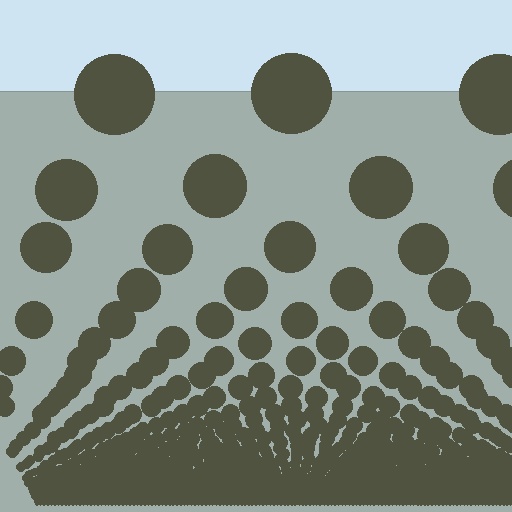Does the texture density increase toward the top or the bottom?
Density increases toward the bottom.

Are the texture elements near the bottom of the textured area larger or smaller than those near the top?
Smaller. The gradient is inverted — elements near the bottom are smaller and denser.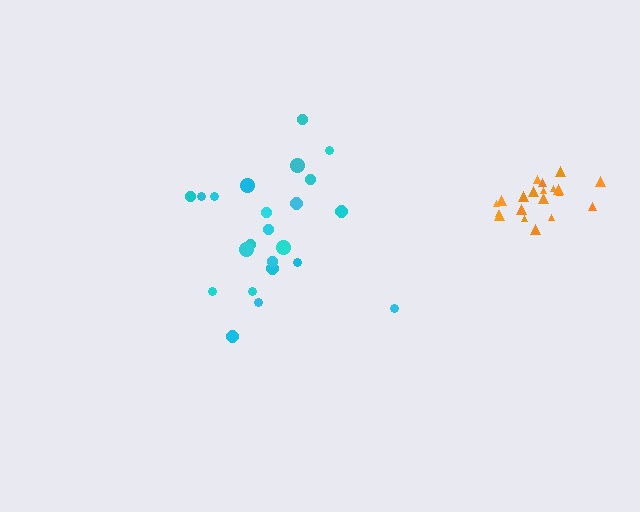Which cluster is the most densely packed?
Orange.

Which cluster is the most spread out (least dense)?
Cyan.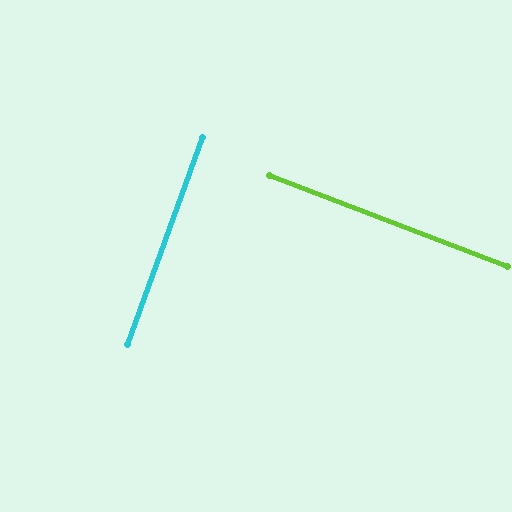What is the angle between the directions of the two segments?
Approximately 89 degrees.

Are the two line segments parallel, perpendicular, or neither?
Perpendicular — they meet at approximately 89°.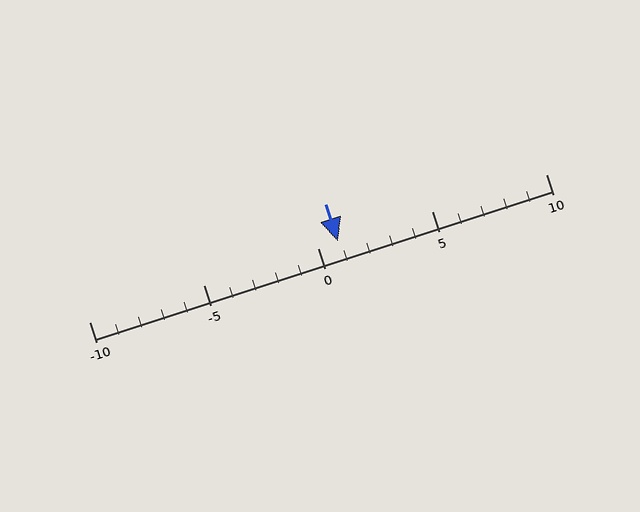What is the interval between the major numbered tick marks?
The major tick marks are spaced 5 units apart.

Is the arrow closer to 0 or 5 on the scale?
The arrow is closer to 0.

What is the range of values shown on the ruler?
The ruler shows values from -10 to 10.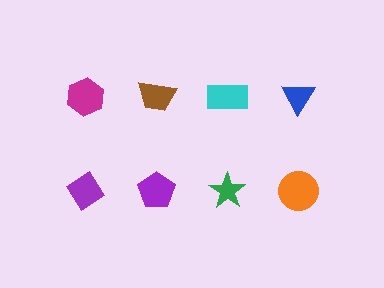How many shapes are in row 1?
4 shapes.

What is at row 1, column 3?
A cyan rectangle.